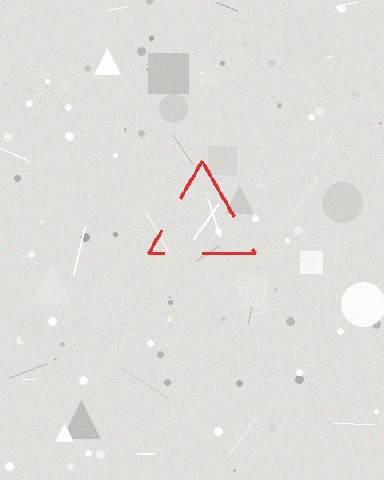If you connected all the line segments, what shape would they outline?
They would outline a triangle.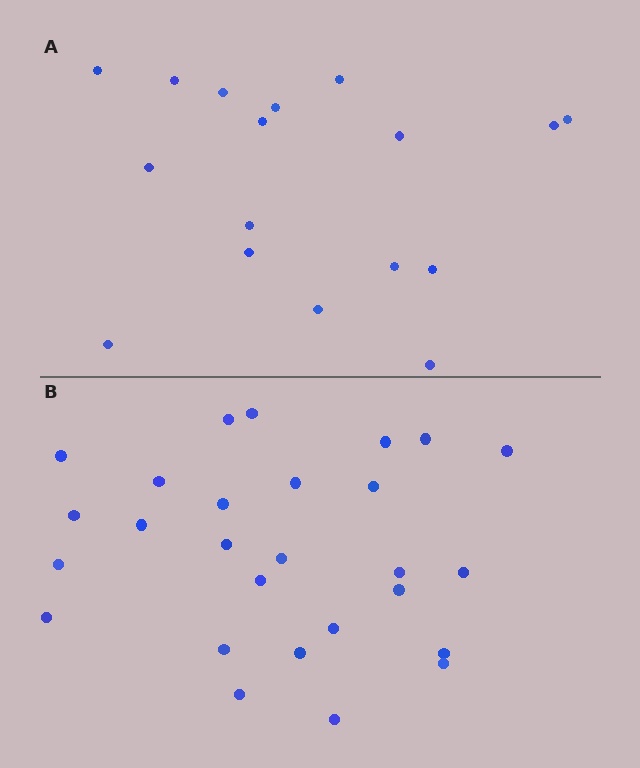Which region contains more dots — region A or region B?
Region B (the bottom region) has more dots.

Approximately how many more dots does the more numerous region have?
Region B has roughly 10 or so more dots than region A.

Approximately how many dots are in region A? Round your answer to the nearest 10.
About 20 dots. (The exact count is 17, which rounds to 20.)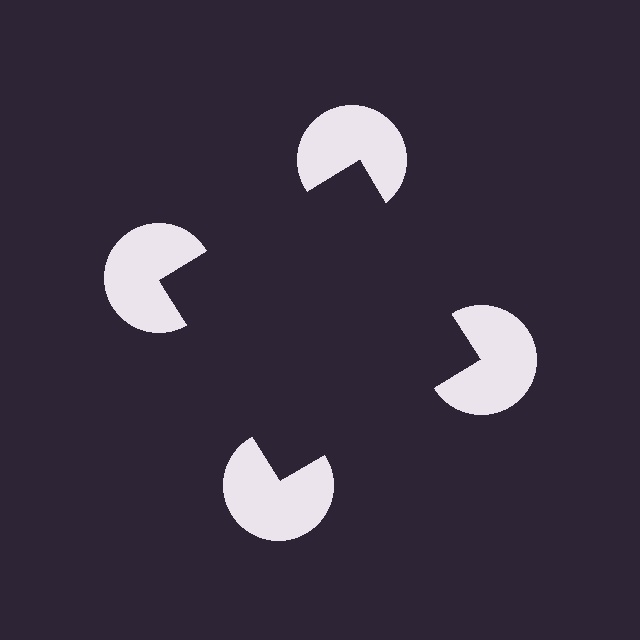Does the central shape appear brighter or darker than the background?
It typically appears slightly darker than the background, even though no actual brightness change is drawn.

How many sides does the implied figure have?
4 sides.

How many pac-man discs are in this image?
There are 4 — one at each vertex of the illusory square.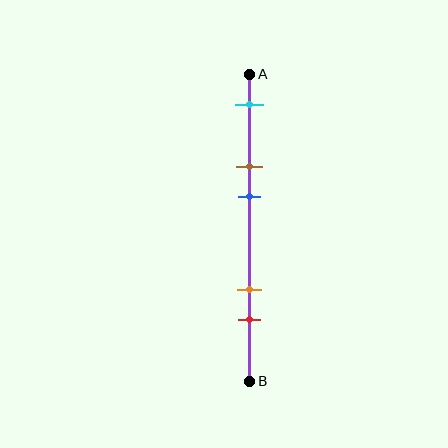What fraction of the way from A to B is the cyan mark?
The cyan mark is approximately 10% (0.1) of the way from A to B.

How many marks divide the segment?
There are 5 marks dividing the segment.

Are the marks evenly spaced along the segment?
No, the marks are not evenly spaced.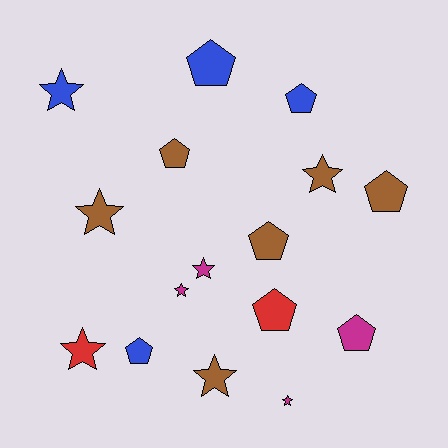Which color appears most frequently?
Brown, with 6 objects.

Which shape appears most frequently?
Star, with 8 objects.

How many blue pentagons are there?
There are 3 blue pentagons.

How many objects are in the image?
There are 16 objects.